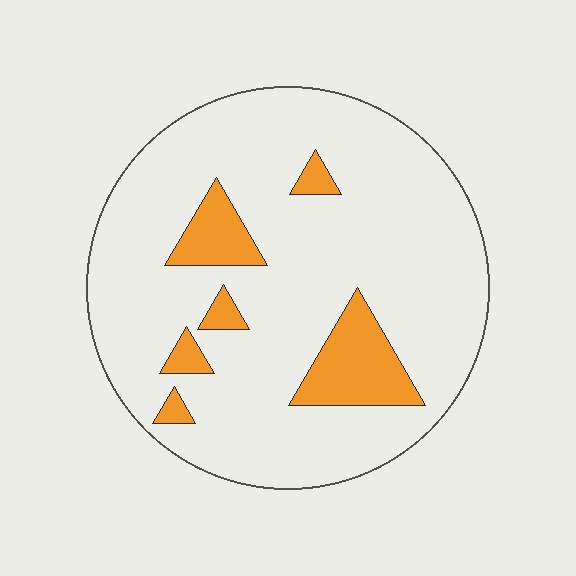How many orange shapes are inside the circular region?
6.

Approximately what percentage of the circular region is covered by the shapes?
Approximately 15%.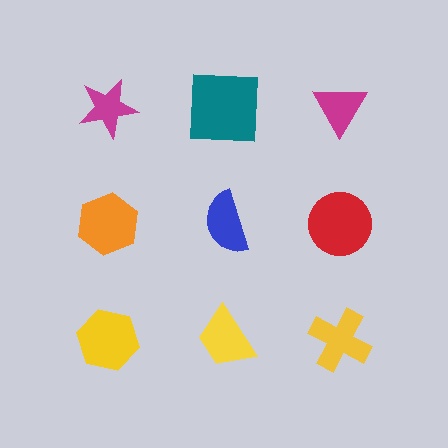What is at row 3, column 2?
A yellow trapezoid.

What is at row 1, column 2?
A teal square.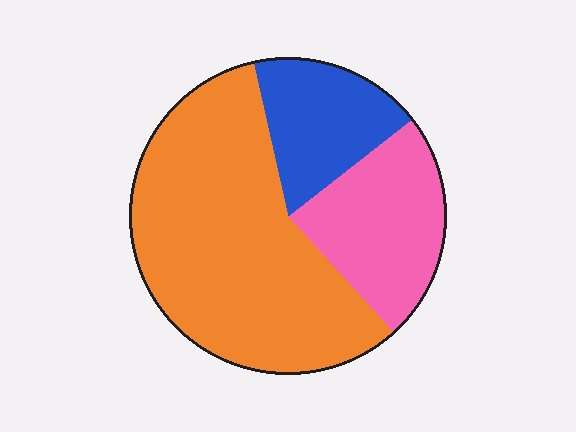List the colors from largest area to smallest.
From largest to smallest: orange, pink, blue.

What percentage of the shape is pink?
Pink takes up about one quarter (1/4) of the shape.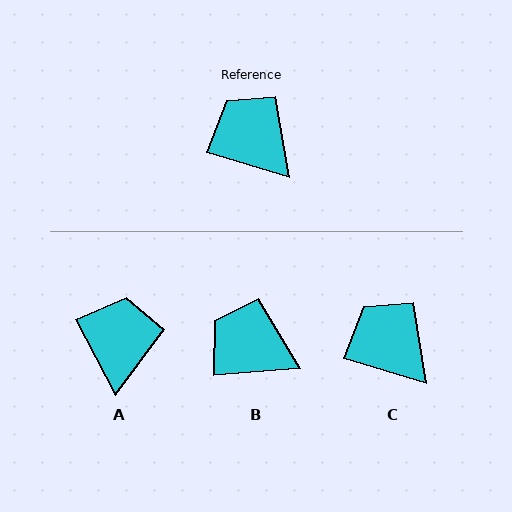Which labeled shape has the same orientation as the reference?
C.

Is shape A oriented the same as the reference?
No, it is off by about 45 degrees.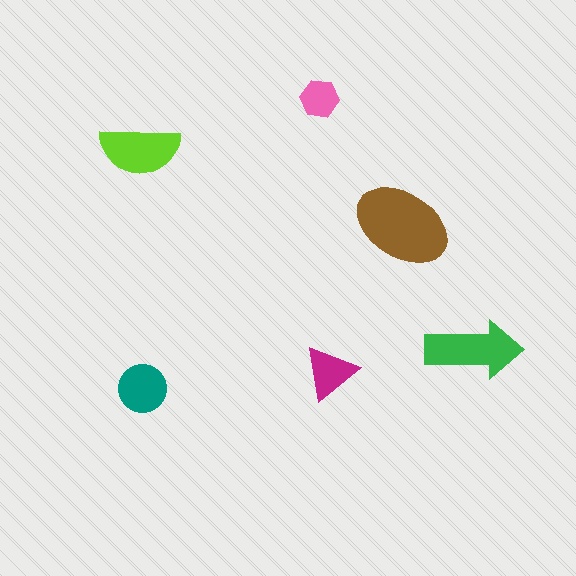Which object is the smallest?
The pink hexagon.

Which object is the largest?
The brown ellipse.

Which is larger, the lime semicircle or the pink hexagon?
The lime semicircle.